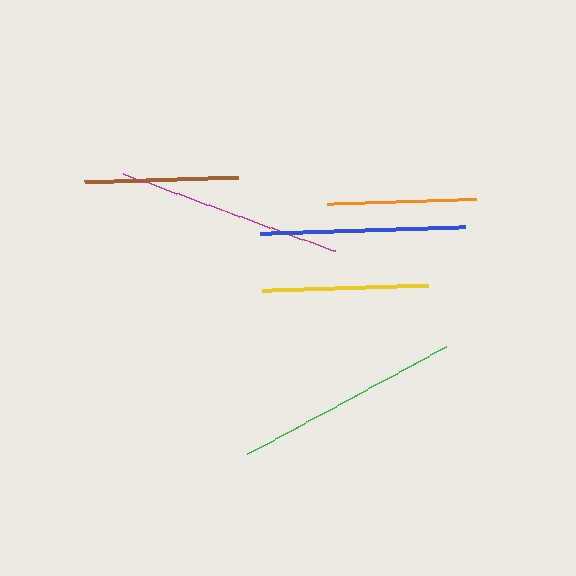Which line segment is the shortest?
The orange line is the shortest at approximately 149 pixels.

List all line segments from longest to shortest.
From longest to shortest: green, magenta, blue, yellow, brown, orange.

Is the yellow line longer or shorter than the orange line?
The yellow line is longer than the orange line.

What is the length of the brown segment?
The brown segment is approximately 154 pixels long.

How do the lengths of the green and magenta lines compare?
The green and magenta lines are approximately the same length.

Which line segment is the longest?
The green line is the longest at approximately 226 pixels.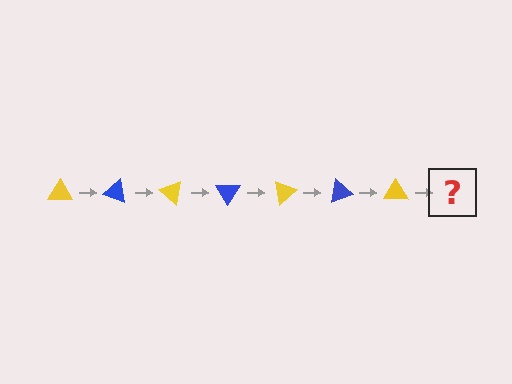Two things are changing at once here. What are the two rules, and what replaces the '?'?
The two rules are that it rotates 20 degrees each step and the color cycles through yellow and blue. The '?' should be a blue triangle, rotated 140 degrees from the start.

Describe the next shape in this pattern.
It should be a blue triangle, rotated 140 degrees from the start.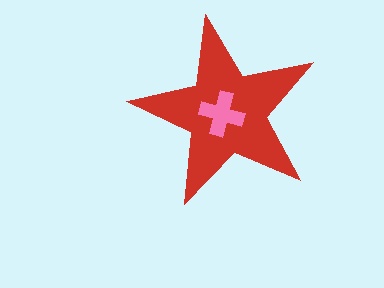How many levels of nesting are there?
2.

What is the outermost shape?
The red star.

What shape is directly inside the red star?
The pink cross.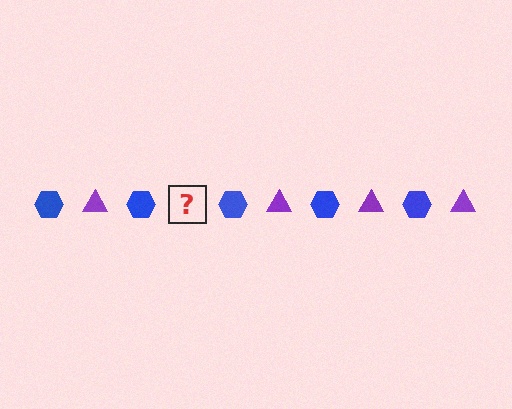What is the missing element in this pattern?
The missing element is a purple triangle.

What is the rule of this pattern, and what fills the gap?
The rule is that the pattern alternates between blue hexagon and purple triangle. The gap should be filled with a purple triangle.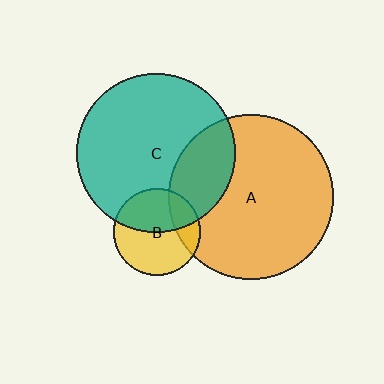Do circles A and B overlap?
Yes.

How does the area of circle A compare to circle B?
Approximately 3.6 times.